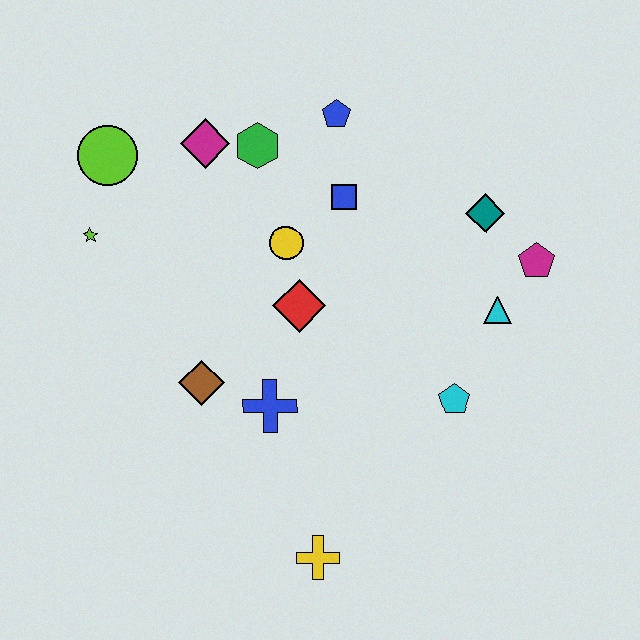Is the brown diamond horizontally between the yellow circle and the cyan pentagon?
No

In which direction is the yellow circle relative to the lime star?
The yellow circle is to the right of the lime star.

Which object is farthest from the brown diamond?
The magenta pentagon is farthest from the brown diamond.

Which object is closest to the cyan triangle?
The magenta pentagon is closest to the cyan triangle.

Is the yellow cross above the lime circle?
No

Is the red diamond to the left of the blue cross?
No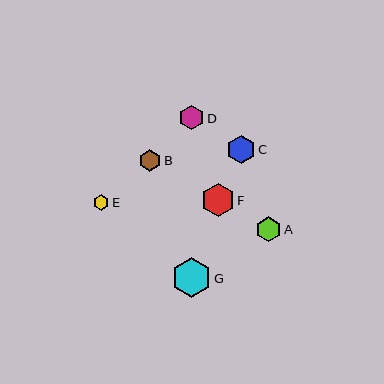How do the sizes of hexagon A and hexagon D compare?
Hexagon A and hexagon D are approximately the same size.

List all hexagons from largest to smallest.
From largest to smallest: G, F, C, A, D, B, E.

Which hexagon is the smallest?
Hexagon E is the smallest with a size of approximately 15 pixels.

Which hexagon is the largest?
Hexagon G is the largest with a size of approximately 40 pixels.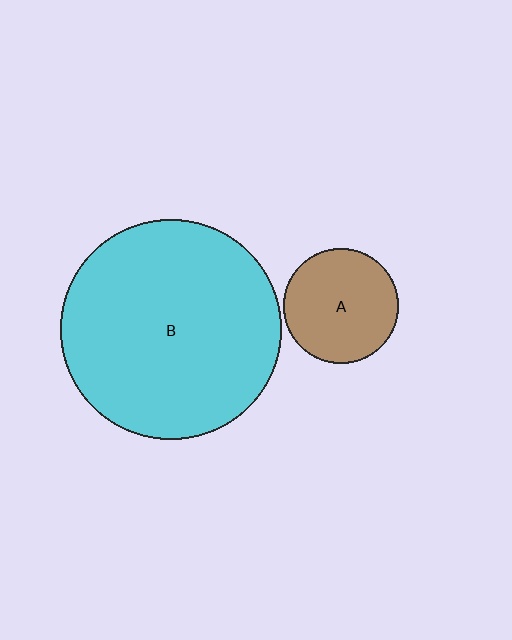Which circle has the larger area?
Circle B (cyan).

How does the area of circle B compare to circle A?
Approximately 3.7 times.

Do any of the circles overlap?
No, none of the circles overlap.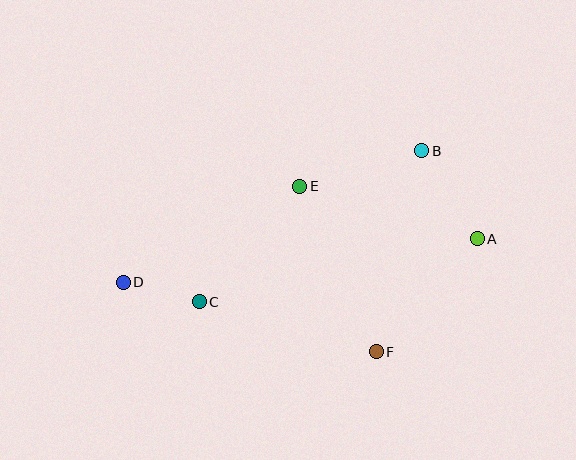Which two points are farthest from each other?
Points A and D are farthest from each other.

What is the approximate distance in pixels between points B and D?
The distance between B and D is approximately 326 pixels.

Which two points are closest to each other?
Points C and D are closest to each other.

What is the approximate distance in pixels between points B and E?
The distance between B and E is approximately 127 pixels.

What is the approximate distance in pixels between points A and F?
The distance between A and F is approximately 152 pixels.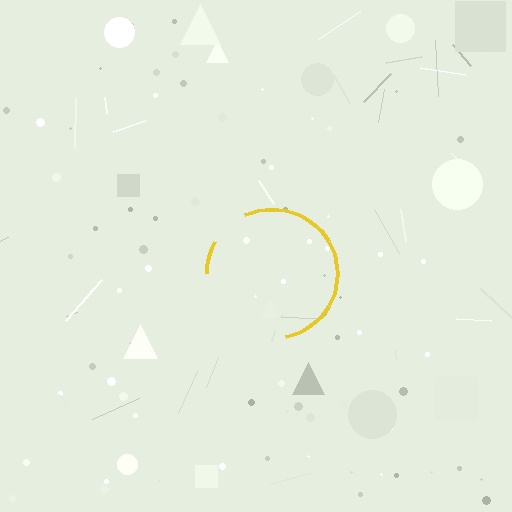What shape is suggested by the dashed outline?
The dashed outline suggests a circle.